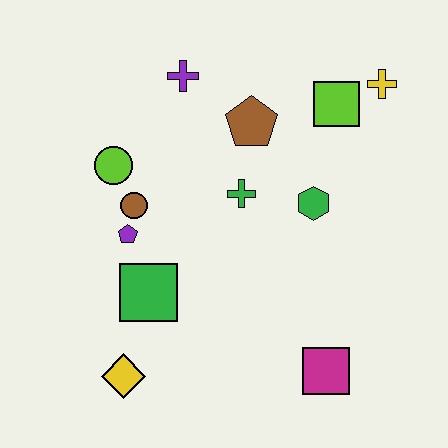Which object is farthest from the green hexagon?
The yellow diamond is farthest from the green hexagon.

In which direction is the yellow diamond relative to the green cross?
The yellow diamond is below the green cross.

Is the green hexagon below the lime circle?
Yes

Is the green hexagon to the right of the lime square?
No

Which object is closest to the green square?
The purple pentagon is closest to the green square.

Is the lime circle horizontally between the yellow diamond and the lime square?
No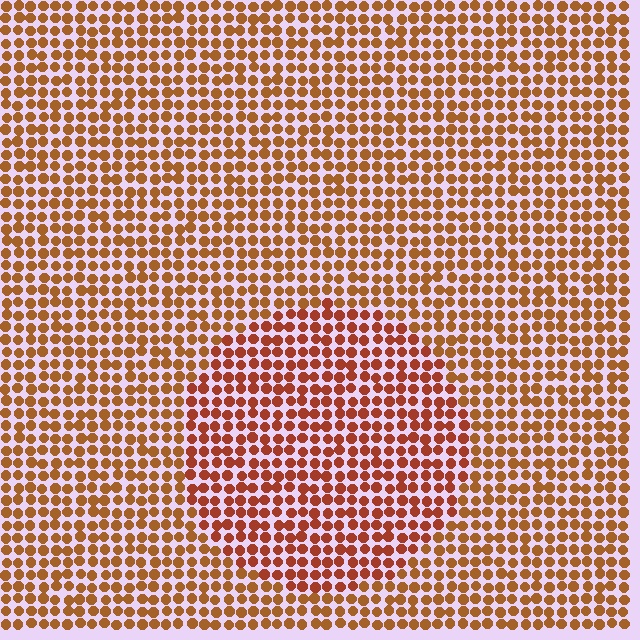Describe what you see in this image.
The image is filled with small brown elements in a uniform arrangement. A circle-shaped region is visible where the elements are tinted to a slightly different hue, forming a subtle color boundary.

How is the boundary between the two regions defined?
The boundary is defined purely by a slight shift in hue (about 19 degrees). Spacing, size, and orientation are identical on both sides.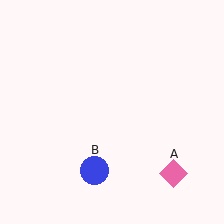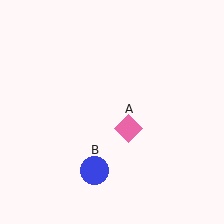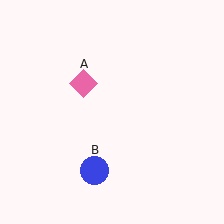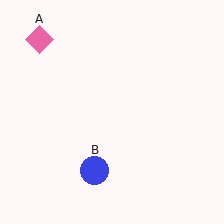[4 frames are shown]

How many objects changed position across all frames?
1 object changed position: pink diamond (object A).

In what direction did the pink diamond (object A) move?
The pink diamond (object A) moved up and to the left.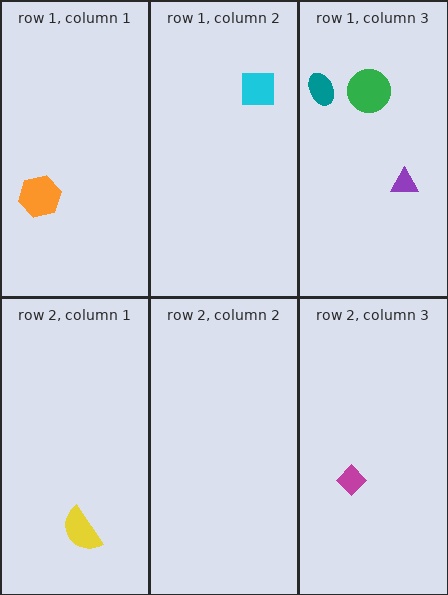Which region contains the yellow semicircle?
The row 2, column 1 region.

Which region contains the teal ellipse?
The row 1, column 3 region.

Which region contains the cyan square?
The row 1, column 2 region.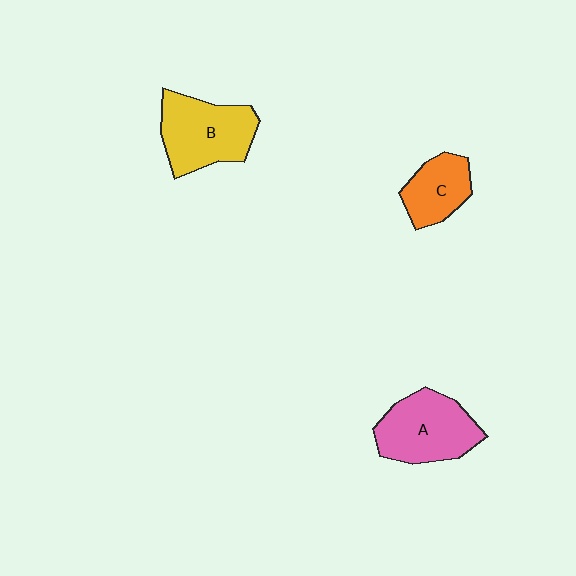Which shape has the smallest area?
Shape C (orange).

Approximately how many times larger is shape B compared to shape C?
Approximately 1.6 times.